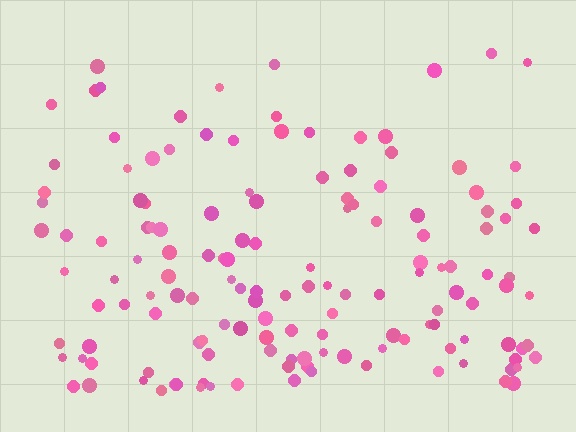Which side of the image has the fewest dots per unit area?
The top.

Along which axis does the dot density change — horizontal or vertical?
Vertical.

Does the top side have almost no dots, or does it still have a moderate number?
Still a moderate number, just noticeably fewer than the bottom.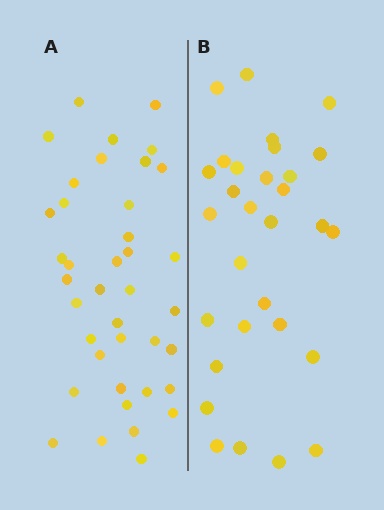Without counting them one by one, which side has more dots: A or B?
Region A (the left region) has more dots.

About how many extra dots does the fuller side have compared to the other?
Region A has roughly 8 or so more dots than region B.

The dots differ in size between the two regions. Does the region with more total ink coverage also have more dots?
No. Region B has more total ink coverage because its dots are larger, but region A actually contains more individual dots. Total area can be misleading — the number of items is what matters here.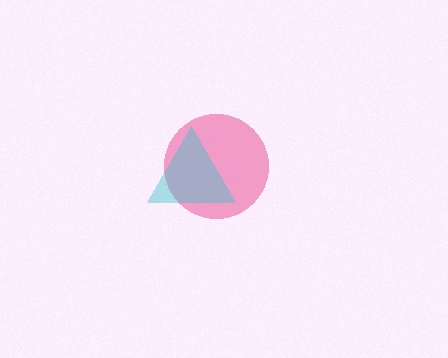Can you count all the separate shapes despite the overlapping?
Yes, there are 2 separate shapes.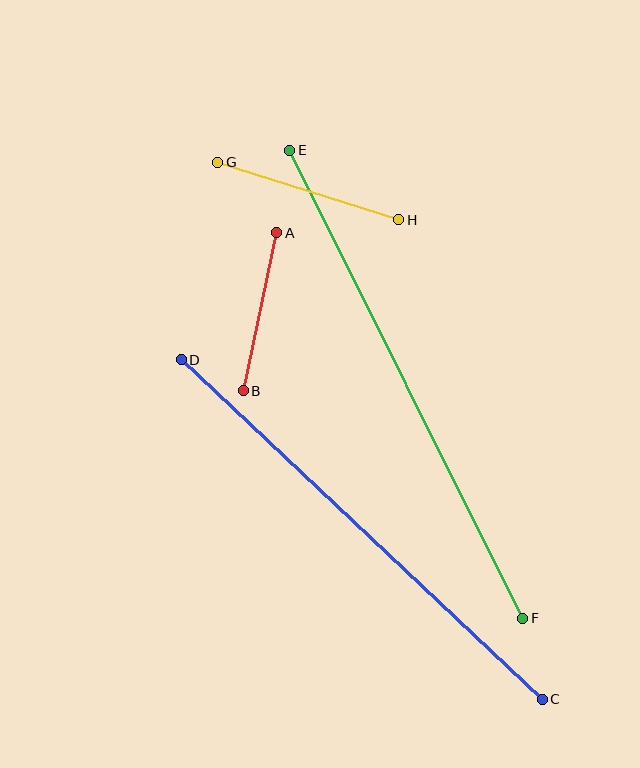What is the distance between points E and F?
The distance is approximately 523 pixels.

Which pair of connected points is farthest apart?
Points E and F are farthest apart.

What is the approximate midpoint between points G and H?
The midpoint is at approximately (308, 191) pixels.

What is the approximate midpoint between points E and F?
The midpoint is at approximately (406, 384) pixels.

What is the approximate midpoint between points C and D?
The midpoint is at approximately (362, 530) pixels.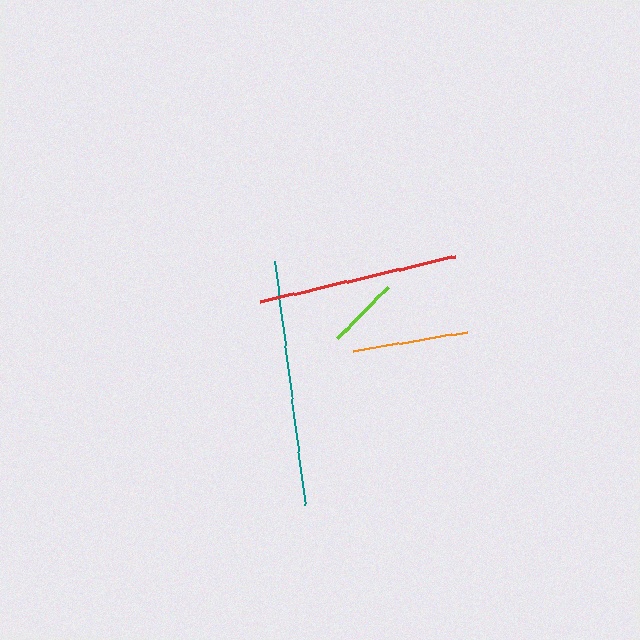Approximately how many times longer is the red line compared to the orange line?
The red line is approximately 1.7 times the length of the orange line.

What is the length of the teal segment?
The teal segment is approximately 246 pixels long.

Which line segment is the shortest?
The lime line is the shortest at approximately 72 pixels.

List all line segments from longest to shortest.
From longest to shortest: teal, red, orange, lime.